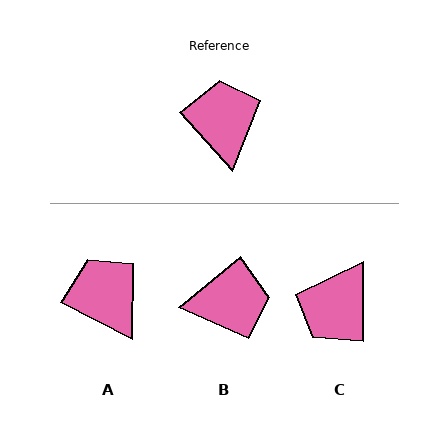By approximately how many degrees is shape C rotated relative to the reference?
Approximately 138 degrees counter-clockwise.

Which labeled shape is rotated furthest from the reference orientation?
C, about 138 degrees away.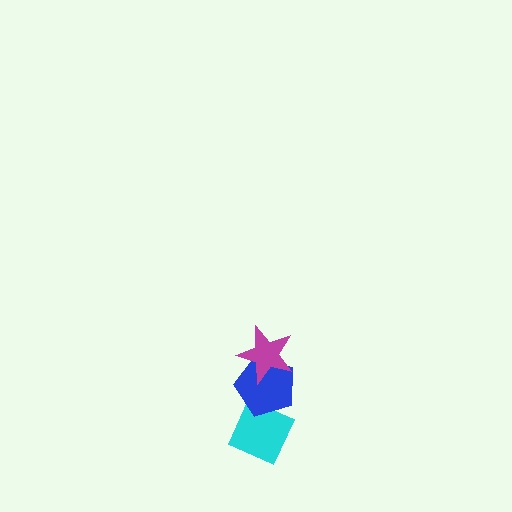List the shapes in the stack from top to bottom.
From top to bottom: the magenta star, the blue pentagon, the cyan diamond.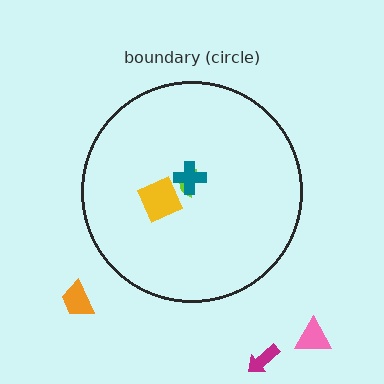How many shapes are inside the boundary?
3 inside, 3 outside.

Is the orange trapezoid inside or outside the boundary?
Outside.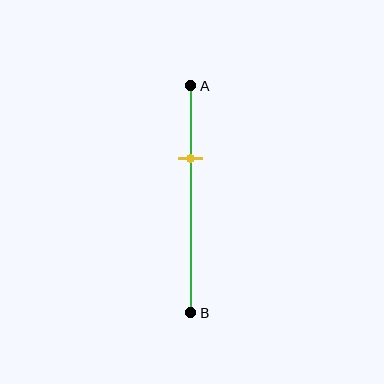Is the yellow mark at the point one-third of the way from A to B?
Yes, the mark is approximately at the one-third point.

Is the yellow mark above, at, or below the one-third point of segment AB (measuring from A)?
The yellow mark is approximately at the one-third point of segment AB.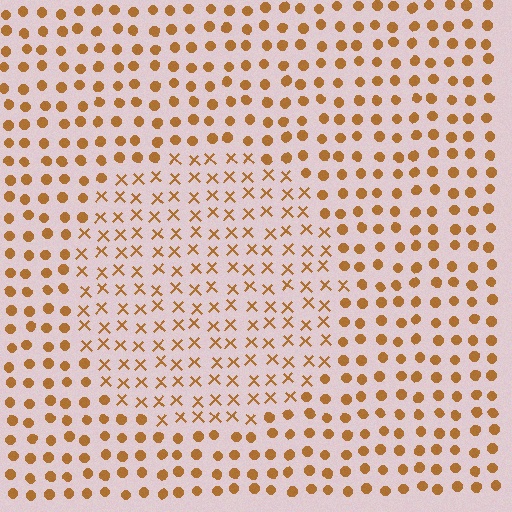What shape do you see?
I see a circle.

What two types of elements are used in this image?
The image uses X marks inside the circle region and circles outside it.